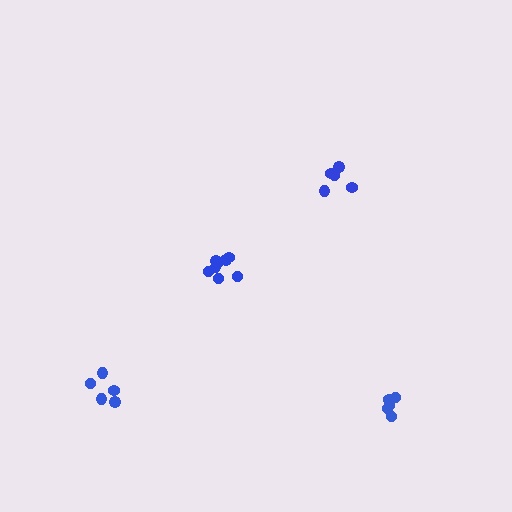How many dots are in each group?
Group 1: 5 dots, Group 2: 5 dots, Group 3: 5 dots, Group 4: 8 dots (23 total).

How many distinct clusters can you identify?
There are 4 distinct clusters.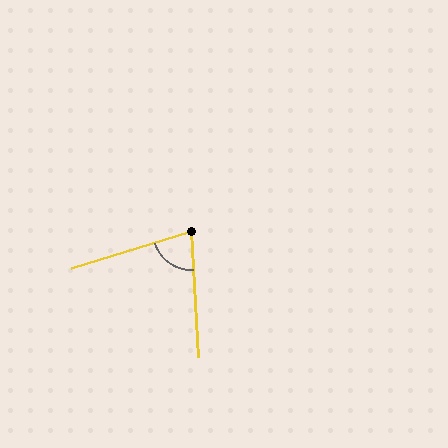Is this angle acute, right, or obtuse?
It is acute.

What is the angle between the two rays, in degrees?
Approximately 76 degrees.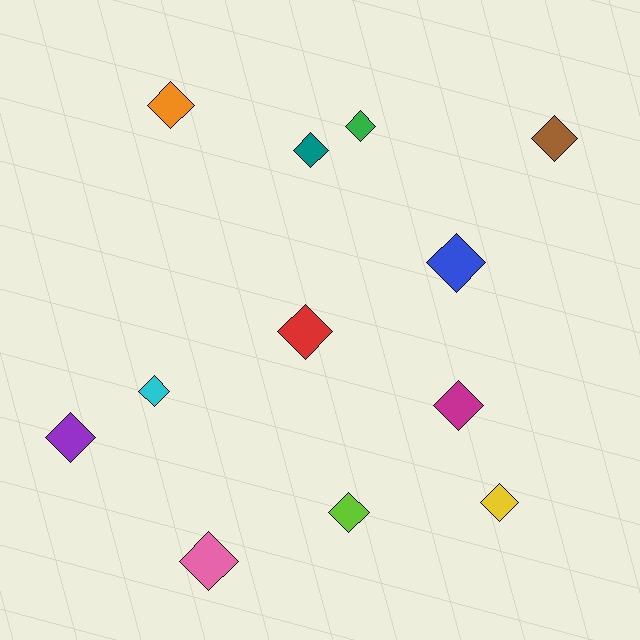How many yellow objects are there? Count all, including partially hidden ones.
There is 1 yellow object.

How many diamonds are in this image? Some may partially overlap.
There are 12 diamonds.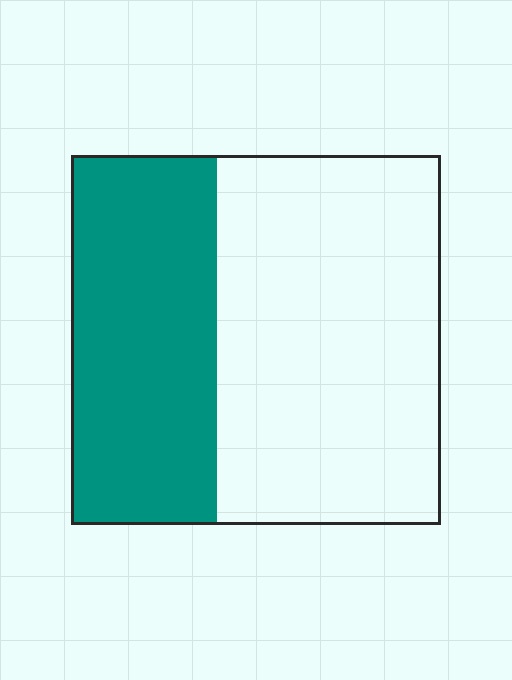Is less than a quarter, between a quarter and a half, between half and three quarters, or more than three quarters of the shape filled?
Between a quarter and a half.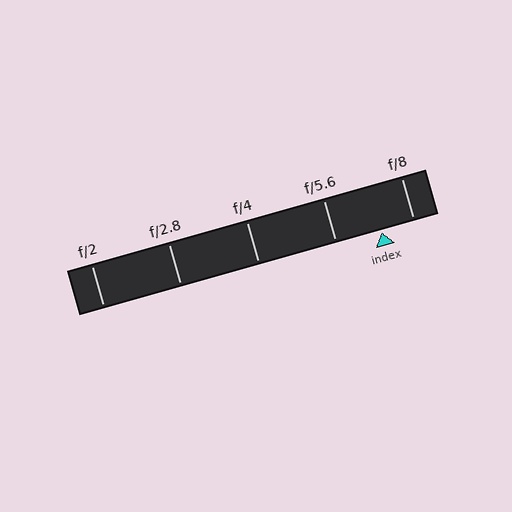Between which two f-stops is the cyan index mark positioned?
The index mark is between f/5.6 and f/8.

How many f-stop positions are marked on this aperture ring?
There are 5 f-stop positions marked.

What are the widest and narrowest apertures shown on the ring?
The widest aperture shown is f/2 and the narrowest is f/8.